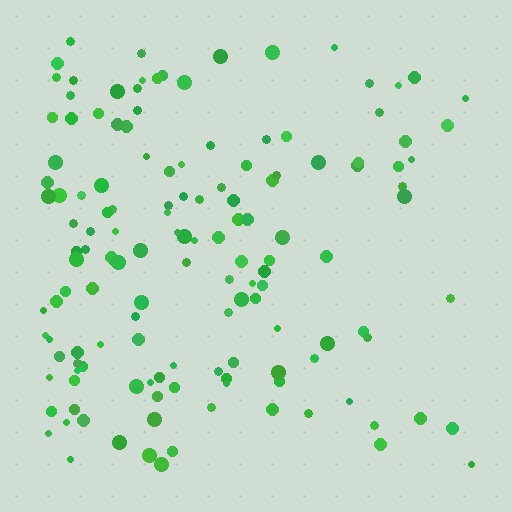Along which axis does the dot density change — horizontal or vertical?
Horizontal.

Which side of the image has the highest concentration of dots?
The left.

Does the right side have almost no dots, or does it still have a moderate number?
Still a moderate number, just noticeably fewer than the left.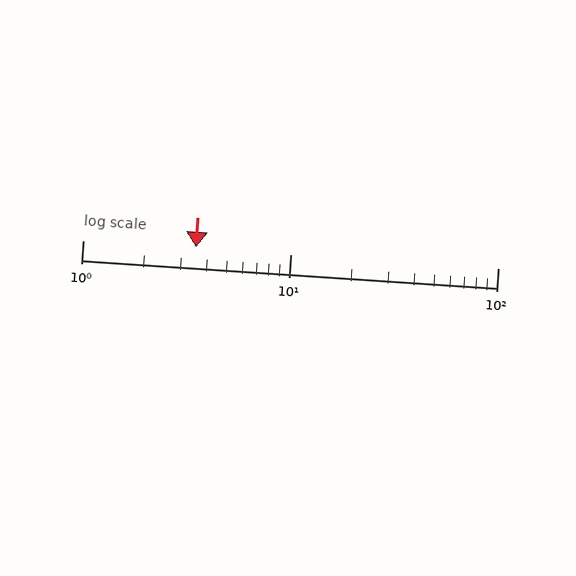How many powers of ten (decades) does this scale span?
The scale spans 2 decades, from 1 to 100.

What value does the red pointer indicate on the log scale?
The pointer indicates approximately 3.5.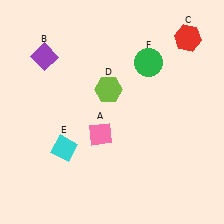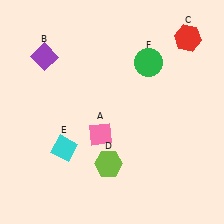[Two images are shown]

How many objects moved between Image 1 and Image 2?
1 object moved between the two images.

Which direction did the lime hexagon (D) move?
The lime hexagon (D) moved down.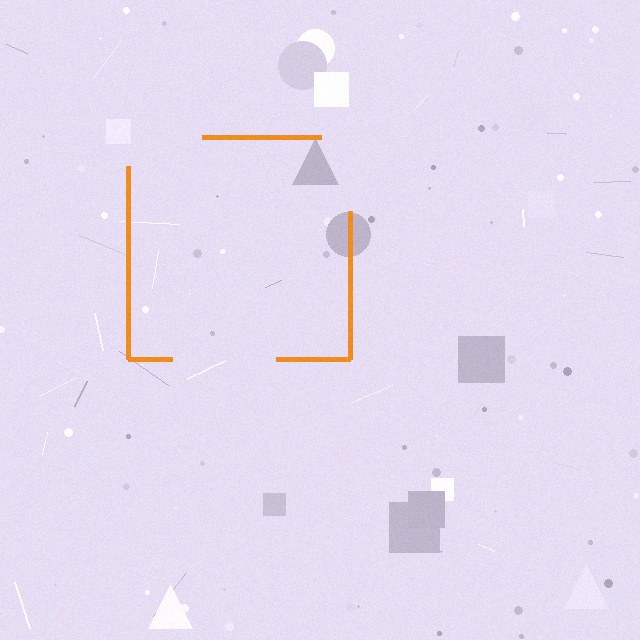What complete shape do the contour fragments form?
The contour fragments form a square.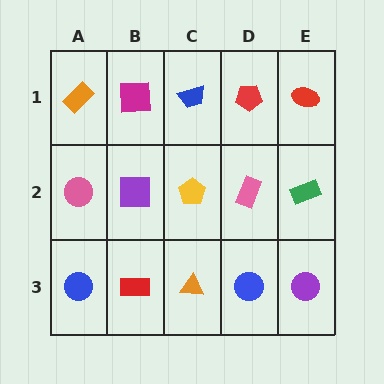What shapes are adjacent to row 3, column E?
A green rectangle (row 2, column E), a blue circle (row 3, column D).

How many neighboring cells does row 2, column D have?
4.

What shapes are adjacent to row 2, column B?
A magenta square (row 1, column B), a red rectangle (row 3, column B), a pink circle (row 2, column A), a yellow pentagon (row 2, column C).